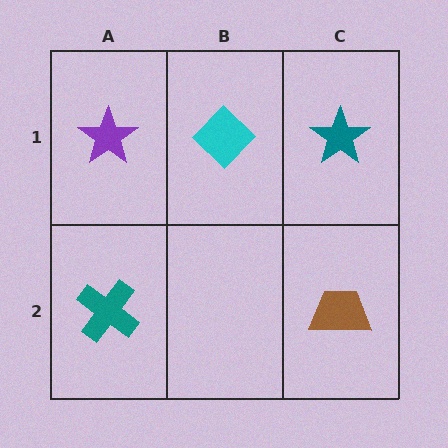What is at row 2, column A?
A teal cross.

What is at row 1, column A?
A purple star.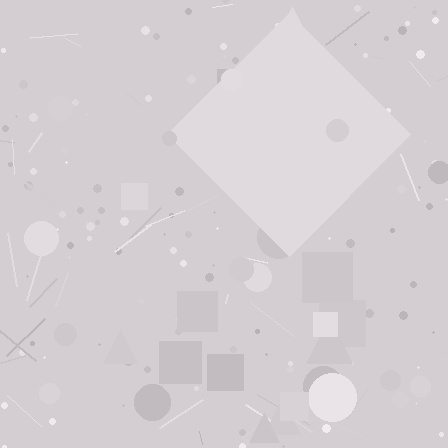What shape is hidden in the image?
A diamond is hidden in the image.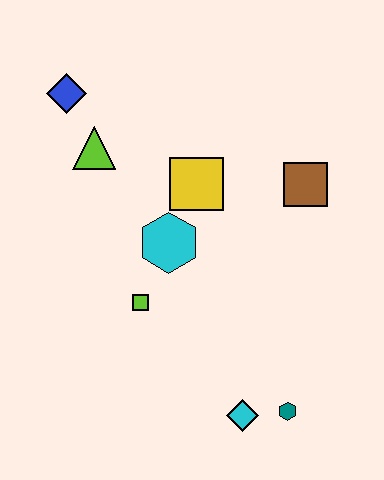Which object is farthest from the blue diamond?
The teal hexagon is farthest from the blue diamond.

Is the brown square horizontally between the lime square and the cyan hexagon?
No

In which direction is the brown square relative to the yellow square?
The brown square is to the right of the yellow square.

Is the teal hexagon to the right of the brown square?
No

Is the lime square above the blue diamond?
No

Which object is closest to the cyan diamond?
The teal hexagon is closest to the cyan diamond.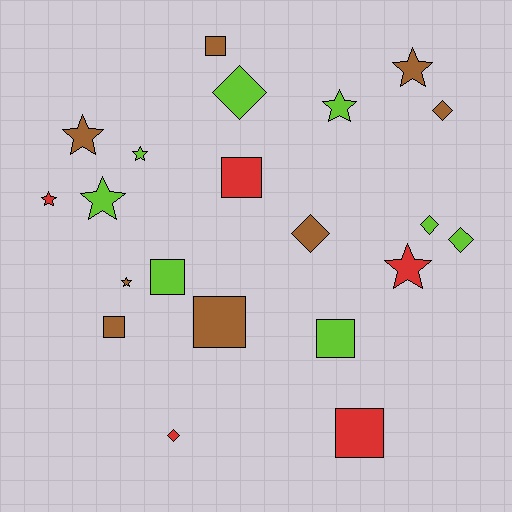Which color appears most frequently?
Brown, with 8 objects.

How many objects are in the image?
There are 21 objects.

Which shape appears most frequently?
Star, with 8 objects.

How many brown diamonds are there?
There are 2 brown diamonds.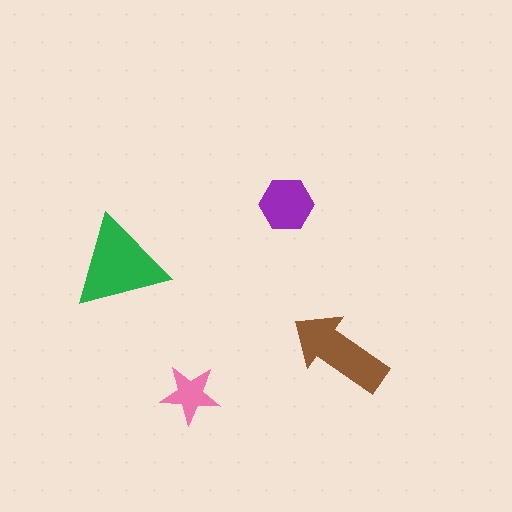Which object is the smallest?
The pink star.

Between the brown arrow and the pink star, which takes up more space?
The brown arrow.